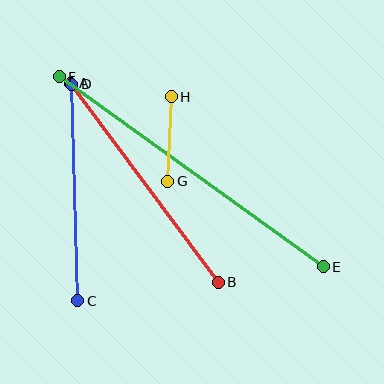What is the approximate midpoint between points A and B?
The midpoint is at approximately (144, 183) pixels.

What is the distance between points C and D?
The distance is approximately 216 pixels.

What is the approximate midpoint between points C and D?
The midpoint is at approximately (75, 192) pixels.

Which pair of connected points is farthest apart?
Points E and F are farthest apart.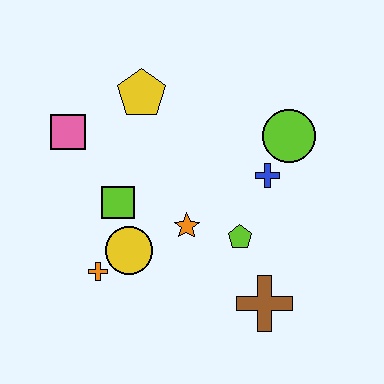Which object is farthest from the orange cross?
The lime circle is farthest from the orange cross.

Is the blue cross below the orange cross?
No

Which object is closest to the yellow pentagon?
The pink square is closest to the yellow pentagon.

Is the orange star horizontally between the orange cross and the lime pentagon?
Yes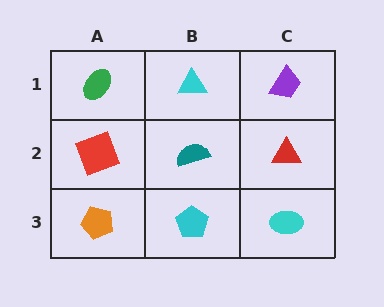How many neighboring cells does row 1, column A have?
2.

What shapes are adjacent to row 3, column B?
A teal semicircle (row 2, column B), an orange pentagon (row 3, column A), a cyan ellipse (row 3, column C).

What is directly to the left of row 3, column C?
A cyan pentagon.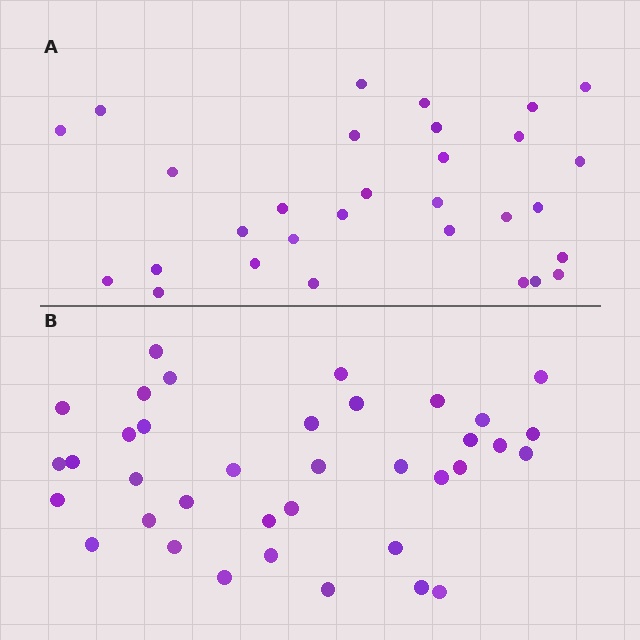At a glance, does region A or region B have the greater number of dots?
Region B (the bottom region) has more dots.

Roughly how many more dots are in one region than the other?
Region B has roughly 8 or so more dots than region A.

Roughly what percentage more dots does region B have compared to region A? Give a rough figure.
About 25% more.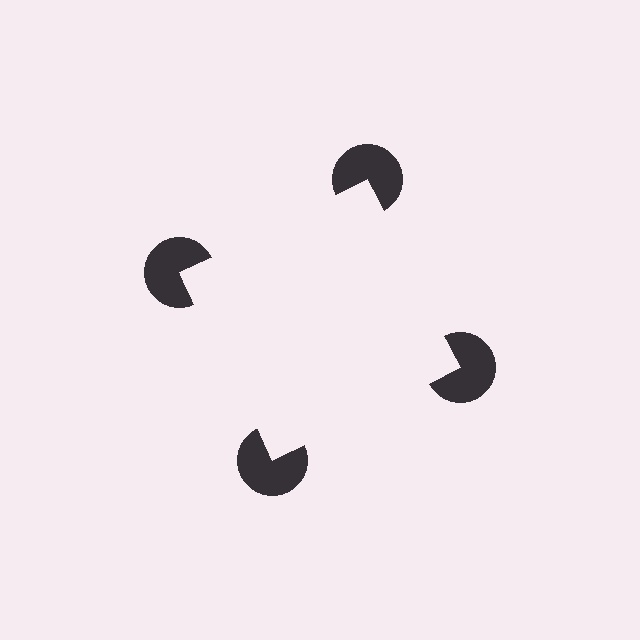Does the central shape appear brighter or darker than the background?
It typically appears slightly brighter than the background, even though no actual brightness change is drawn.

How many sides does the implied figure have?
4 sides.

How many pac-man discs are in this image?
There are 4 — one at each vertex of the illusory square.